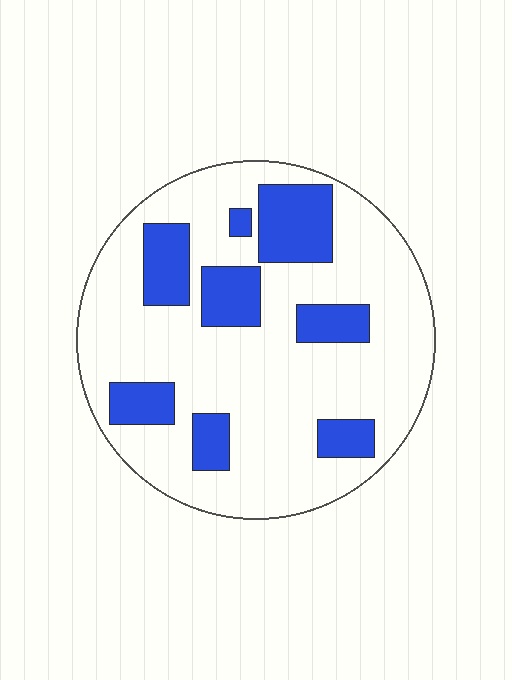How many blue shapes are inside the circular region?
8.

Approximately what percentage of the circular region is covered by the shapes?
Approximately 25%.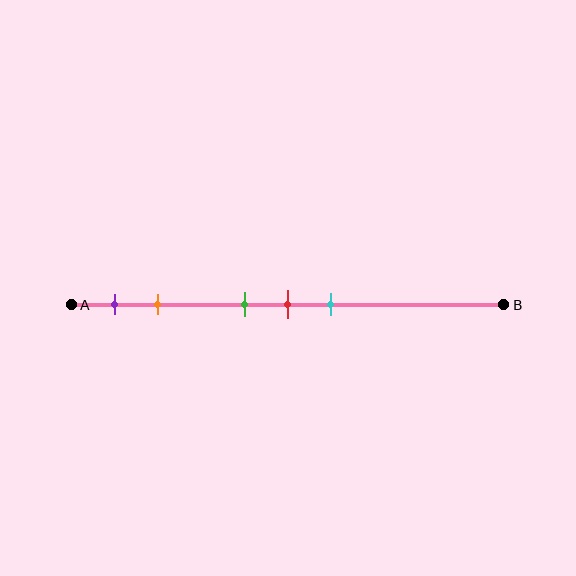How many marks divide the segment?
There are 5 marks dividing the segment.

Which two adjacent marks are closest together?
The green and red marks are the closest adjacent pair.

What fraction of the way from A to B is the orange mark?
The orange mark is approximately 20% (0.2) of the way from A to B.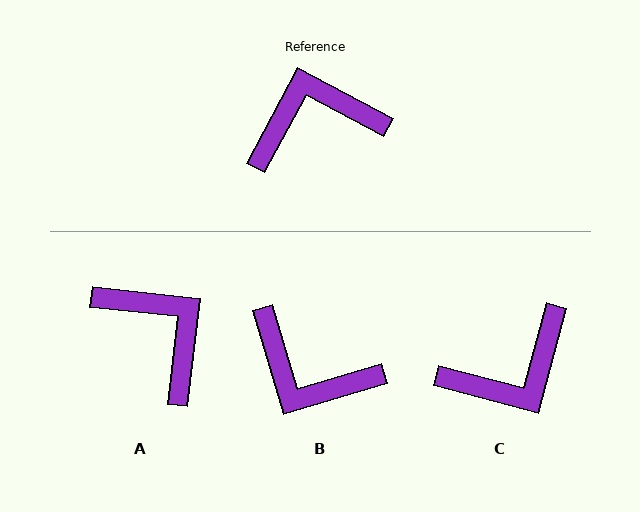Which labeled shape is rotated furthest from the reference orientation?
C, about 167 degrees away.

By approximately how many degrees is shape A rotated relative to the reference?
Approximately 68 degrees clockwise.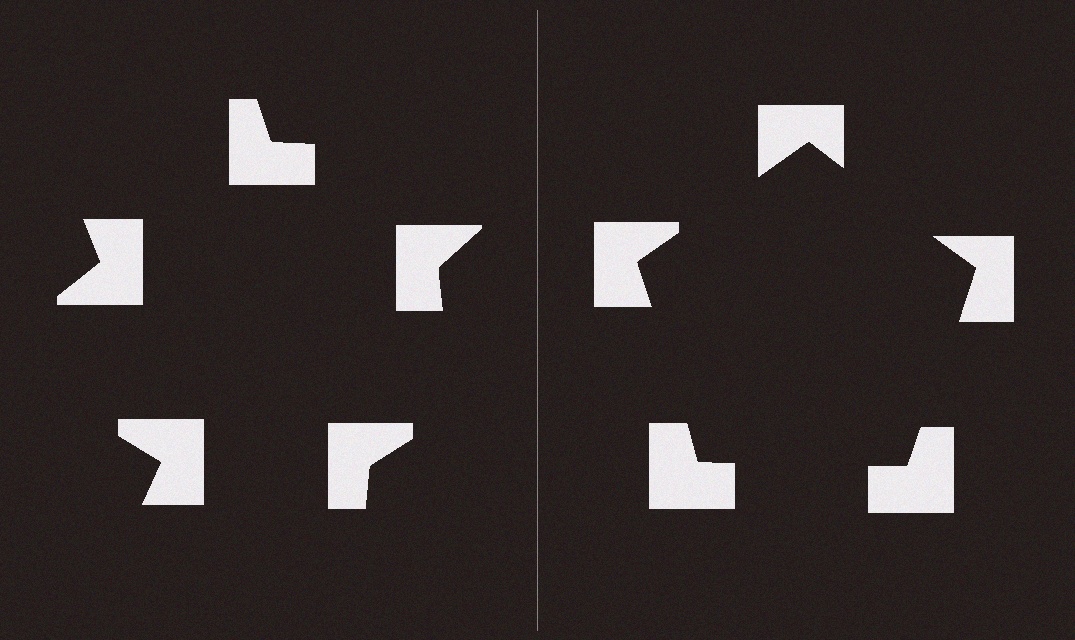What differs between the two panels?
The notched squares are positioned identically on both sides; only the wedge orientations differ. On the right they align to a pentagon; on the left they are misaligned.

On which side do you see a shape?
An illusory pentagon appears on the right side. On the left side the wedge cuts are rotated, so no coherent shape forms.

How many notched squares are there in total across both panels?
10 — 5 on each side.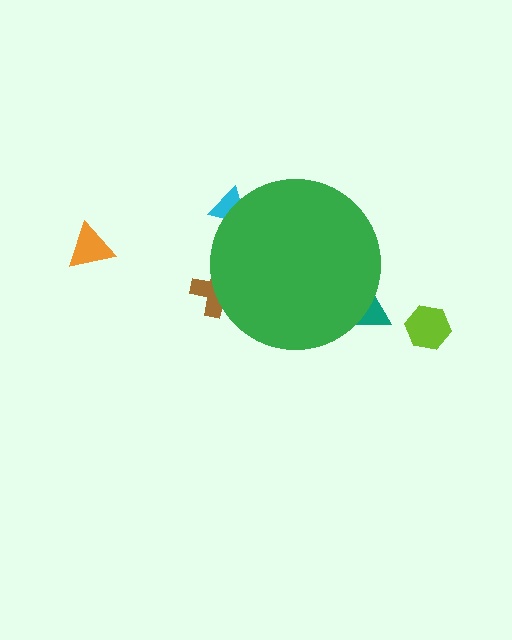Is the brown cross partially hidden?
Yes, the brown cross is partially hidden behind the green circle.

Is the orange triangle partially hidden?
No, the orange triangle is fully visible.